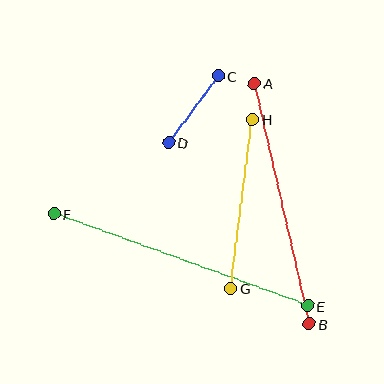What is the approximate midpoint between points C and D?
The midpoint is at approximately (193, 109) pixels.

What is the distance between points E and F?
The distance is approximately 270 pixels.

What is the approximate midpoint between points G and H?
The midpoint is at approximately (242, 204) pixels.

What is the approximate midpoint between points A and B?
The midpoint is at approximately (282, 204) pixels.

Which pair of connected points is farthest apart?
Points E and F are farthest apart.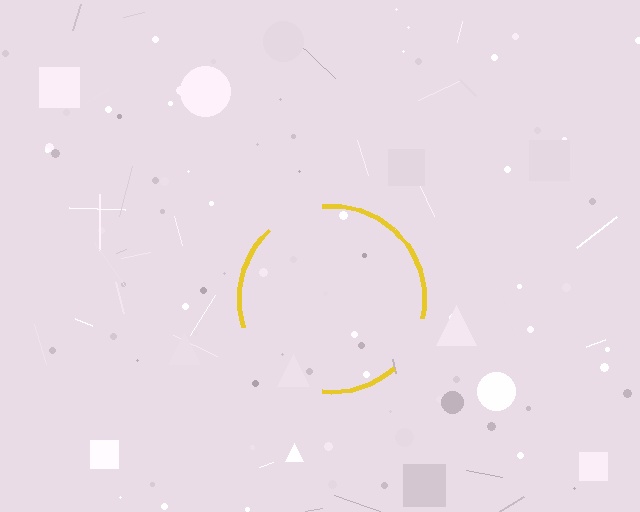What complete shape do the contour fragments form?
The contour fragments form a circle.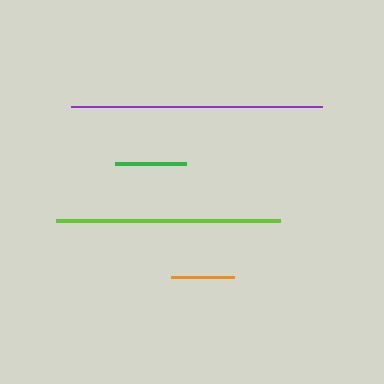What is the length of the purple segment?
The purple segment is approximately 251 pixels long.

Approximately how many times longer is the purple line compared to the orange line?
The purple line is approximately 4.0 times the length of the orange line.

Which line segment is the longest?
The purple line is the longest at approximately 251 pixels.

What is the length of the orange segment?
The orange segment is approximately 63 pixels long.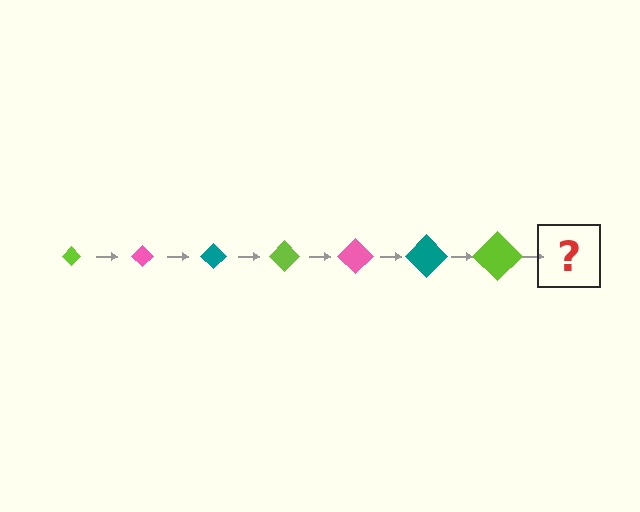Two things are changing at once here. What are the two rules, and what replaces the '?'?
The two rules are that the diamond grows larger each step and the color cycles through lime, pink, and teal. The '?' should be a pink diamond, larger than the previous one.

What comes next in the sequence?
The next element should be a pink diamond, larger than the previous one.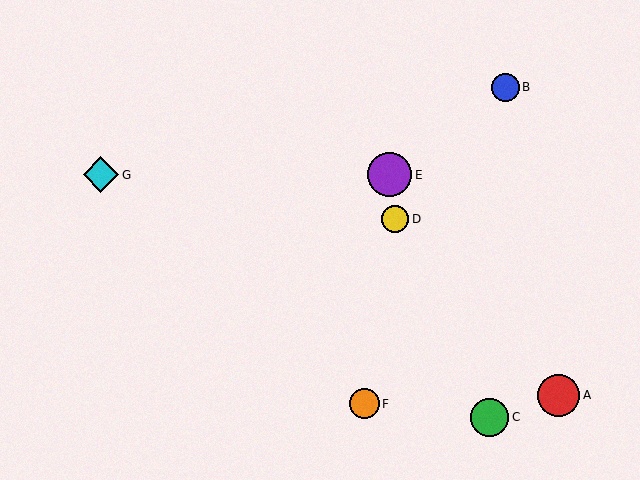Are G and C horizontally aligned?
No, G is at y≈175 and C is at y≈417.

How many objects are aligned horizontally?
2 objects (E, G) are aligned horizontally.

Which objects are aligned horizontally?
Objects E, G are aligned horizontally.